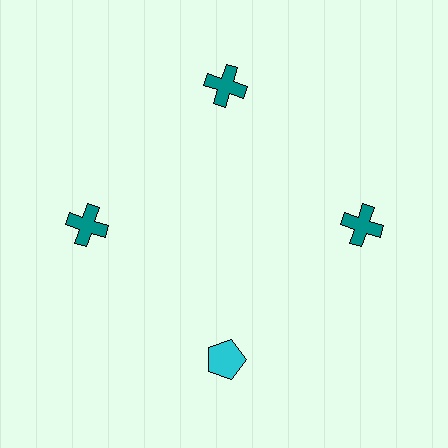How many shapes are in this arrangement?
There are 4 shapes arranged in a ring pattern.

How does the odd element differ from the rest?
It differs in both color (cyan instead of teal) and shape (pentagon instead of cross).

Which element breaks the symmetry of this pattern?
The cyan pentagon at roughly the 6 o'clock position breaks the symmetry. All other shapes are teal crosses.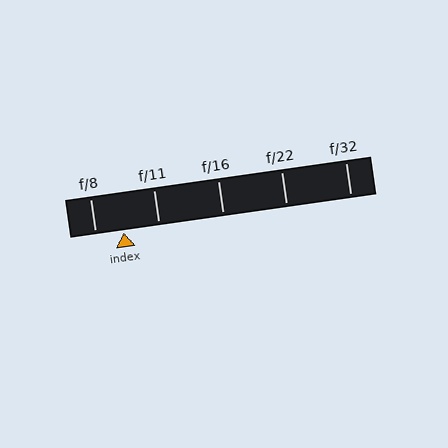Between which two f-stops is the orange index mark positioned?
The index mark is between f/8 and f/11.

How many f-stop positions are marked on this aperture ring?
There are 5 f-stop positions marked.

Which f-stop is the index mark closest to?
The index mark is closest to f/8.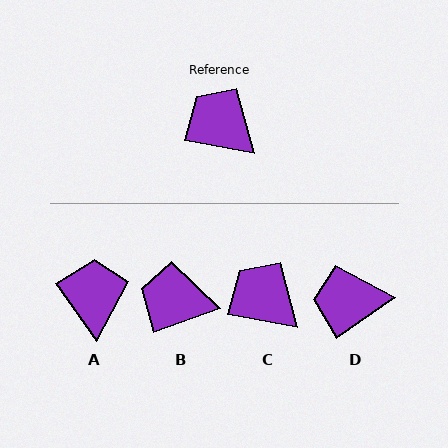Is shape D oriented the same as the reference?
No, it is off by about 47 degrees.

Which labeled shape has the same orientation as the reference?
C.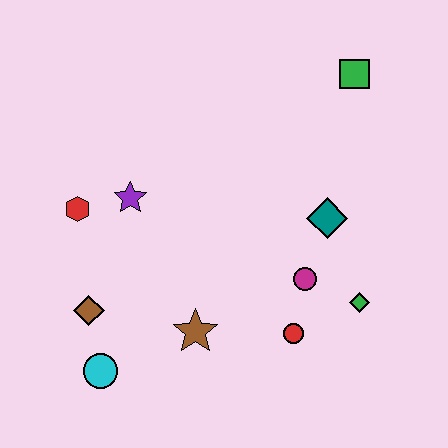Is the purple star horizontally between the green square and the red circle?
No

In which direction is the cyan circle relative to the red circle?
The cyan circle is to the left of the red circle.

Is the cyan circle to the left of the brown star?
Yes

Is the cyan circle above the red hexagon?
No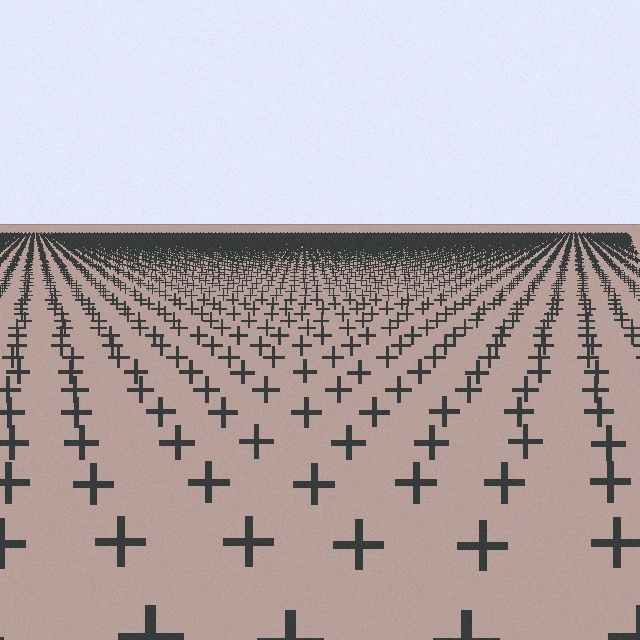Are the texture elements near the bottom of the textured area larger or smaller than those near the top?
Larger. Near the bottom, elements are closer to the viewer and appear at a bigger on-screen size.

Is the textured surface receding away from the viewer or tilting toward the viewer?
The surface is receding away from the viewer. Texture elements get smaller and denser toward the top.